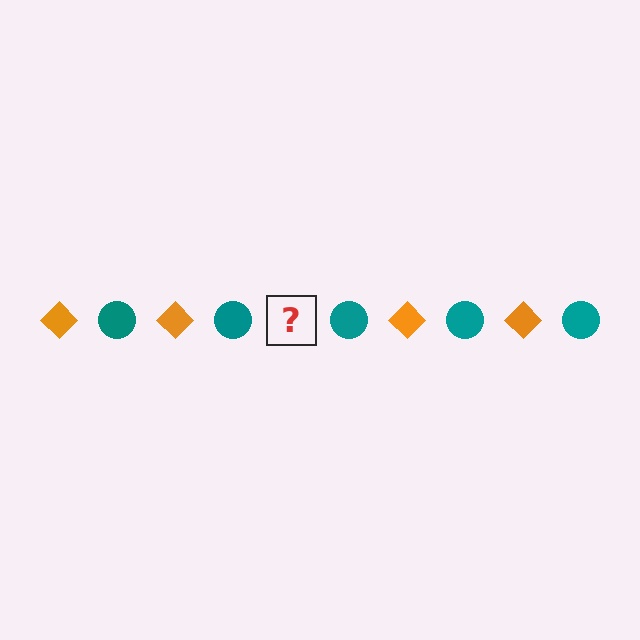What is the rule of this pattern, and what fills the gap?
The rule is that the pattern alternates between orange diamond and teal circle. The gap should be filled with an orange diamond.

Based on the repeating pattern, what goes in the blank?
The blank should be an orange diamond.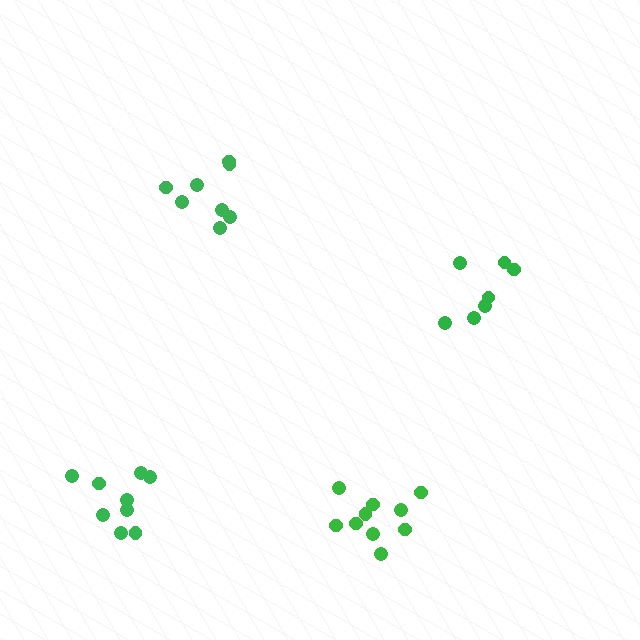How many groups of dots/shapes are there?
There are 4 groups.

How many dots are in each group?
Group 1: 8 dots, Group 2: 7 dots, Group 3: 9 dots, Group 4: 10 dots (34 total).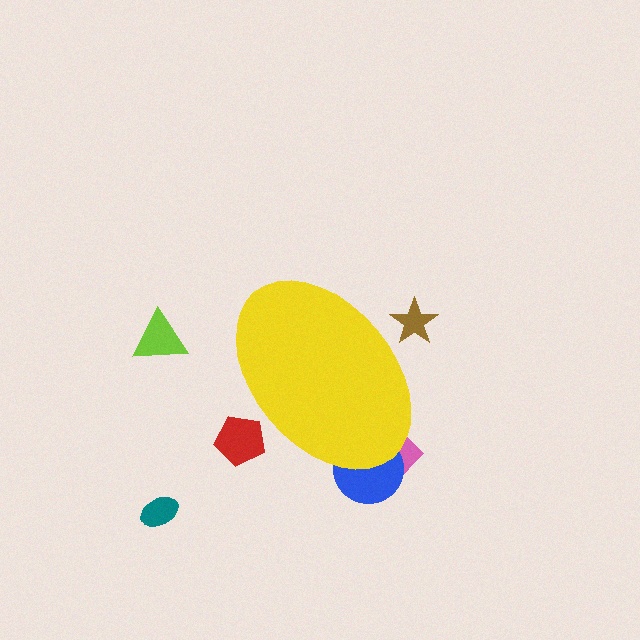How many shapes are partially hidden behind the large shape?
4 shapes are partially hidden.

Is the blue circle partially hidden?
Yes, the blue circle is partially hidden behind the yellow ellipse.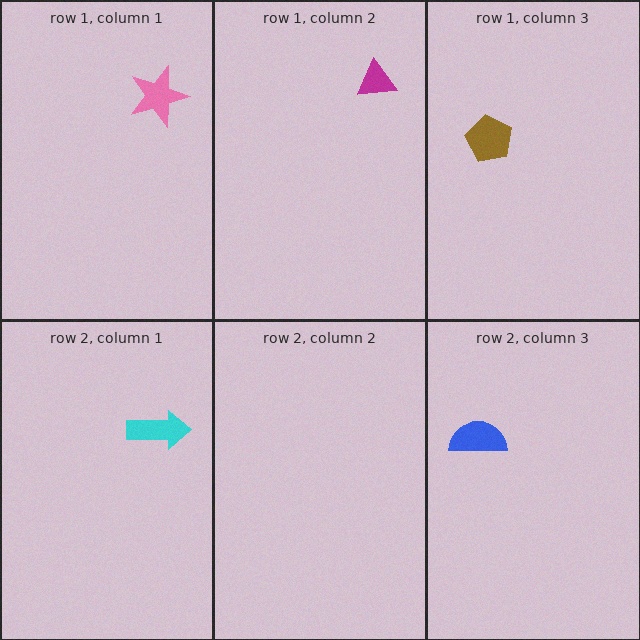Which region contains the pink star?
The row 1, column 1 region.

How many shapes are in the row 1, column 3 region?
1.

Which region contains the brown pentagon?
The row 1, column 3 region.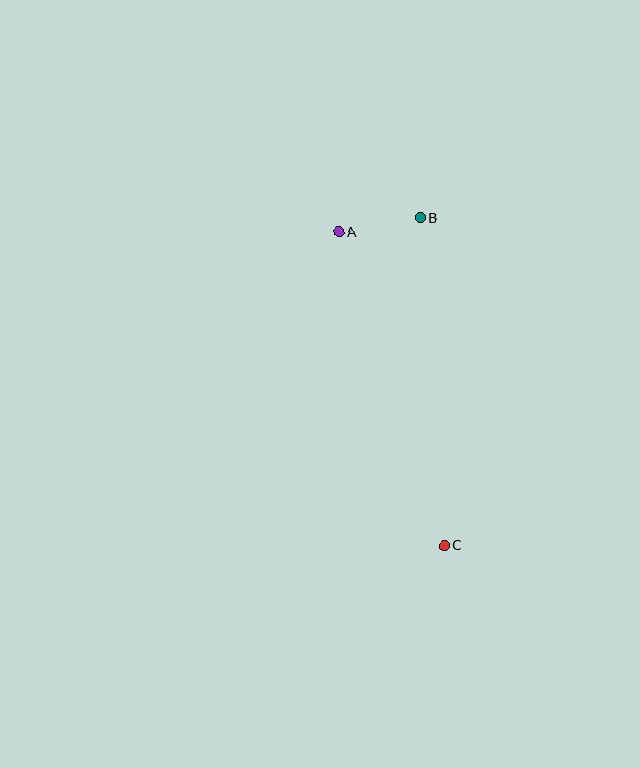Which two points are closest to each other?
Points A and B are closest to each other.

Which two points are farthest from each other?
Points A and C are farthest from each other.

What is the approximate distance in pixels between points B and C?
The distance between B and C is approximately 329 pixels.